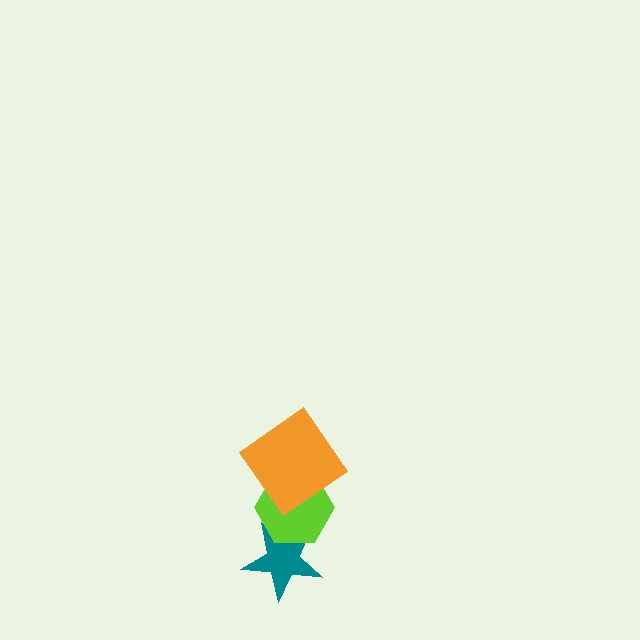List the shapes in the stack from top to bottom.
From top to bottom: the orange diamond, the lime hexagon, the teal star.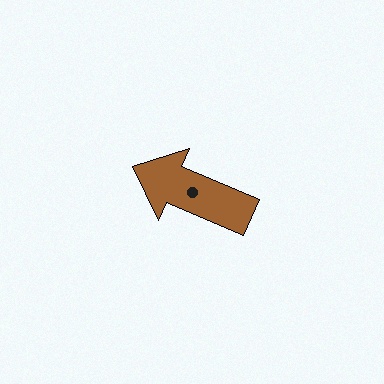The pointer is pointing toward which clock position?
Roughly 10 o'clock.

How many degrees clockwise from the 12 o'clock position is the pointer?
Approximately 293 degrees.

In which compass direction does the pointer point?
Northwest.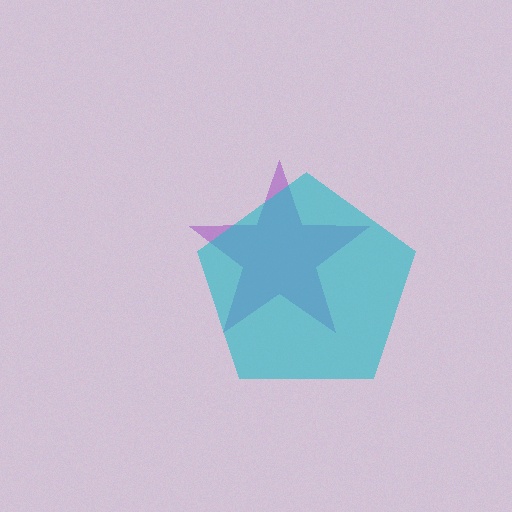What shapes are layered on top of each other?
The layered shapes are: a purple star, a cyan pentagon.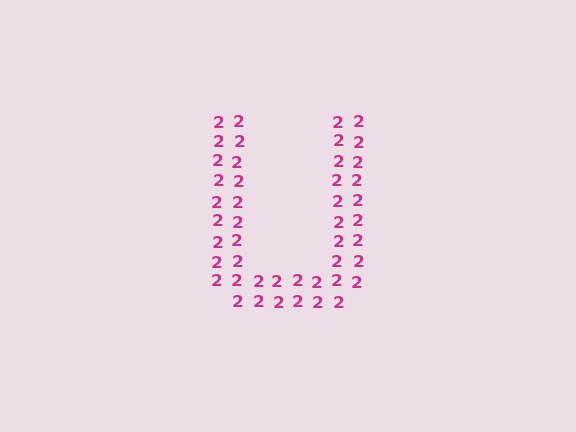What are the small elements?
The small elements are digit 2's.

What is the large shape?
The large shape is the letter U.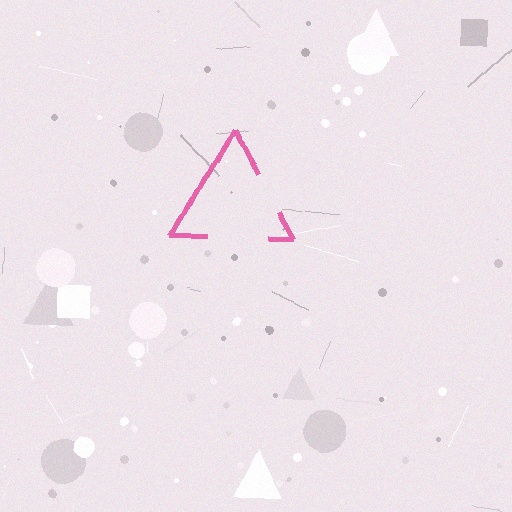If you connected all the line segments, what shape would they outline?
They would outline a triangle.